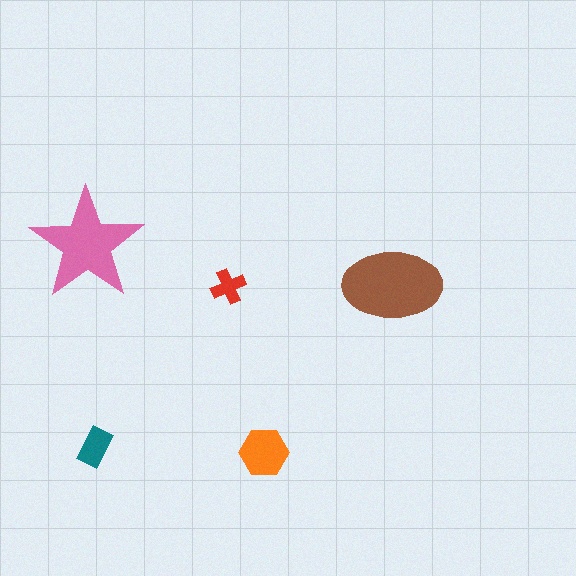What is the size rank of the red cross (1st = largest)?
5th.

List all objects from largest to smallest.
The brown ellipse, the pink star, the orange hexagon, the teal rectangle, the red cross.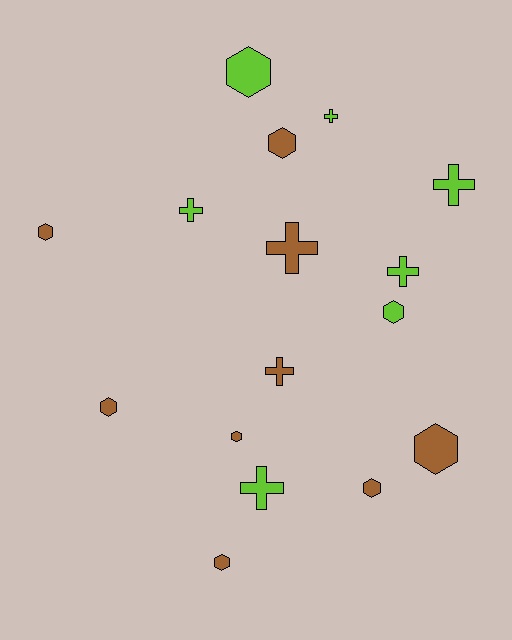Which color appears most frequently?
Brown, with 9 objects.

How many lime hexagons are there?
There are 2 lime hexagons.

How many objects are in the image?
There are 16 objects.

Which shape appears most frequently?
Hexagon, with 9 objects.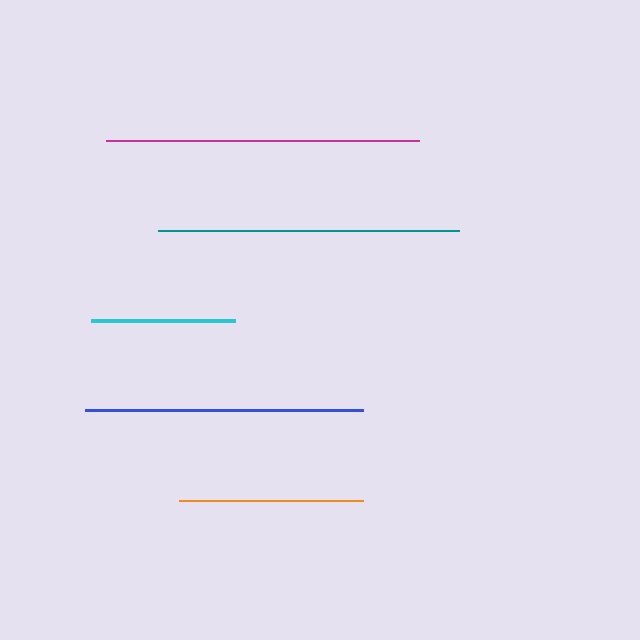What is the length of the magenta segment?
The magenta segment is approximately 312 pixels long.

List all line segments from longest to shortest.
From longest to shortest: magenta, teal, blue, orange, cyan.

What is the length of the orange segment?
The orange segment is approximately 184 pixels long.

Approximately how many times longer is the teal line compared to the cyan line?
The teal line is approximately 2.1 times the length of the cyan line.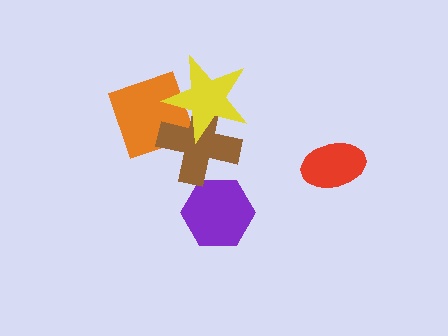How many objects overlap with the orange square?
2 objects overlap with the orange square.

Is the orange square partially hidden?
Yes, it is partially covered by another shape.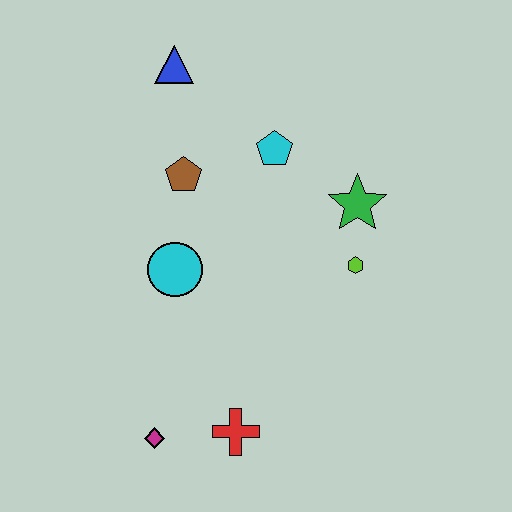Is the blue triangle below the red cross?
No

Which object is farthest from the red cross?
The blue triangle is farthest from the red cross.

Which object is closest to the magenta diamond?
The red cross is closest to the magenta diamond.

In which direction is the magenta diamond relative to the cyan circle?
The magenta diamond is below the cyan circle.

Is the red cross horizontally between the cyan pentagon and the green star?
No